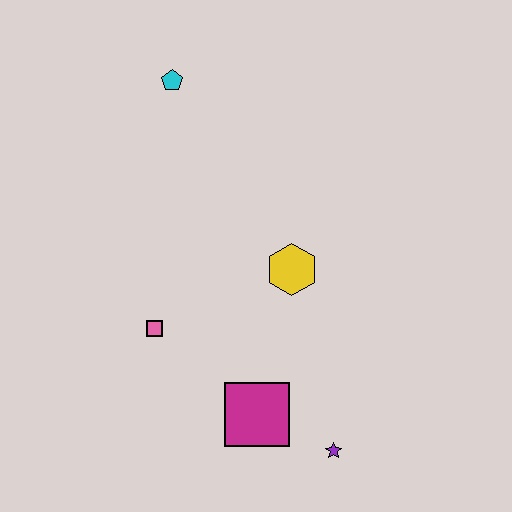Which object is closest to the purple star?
The magenta square is closest to the purple star.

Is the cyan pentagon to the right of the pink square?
Yes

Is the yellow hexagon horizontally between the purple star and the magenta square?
Yes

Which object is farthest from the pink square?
The cyan pentagon is farthest from the pink square.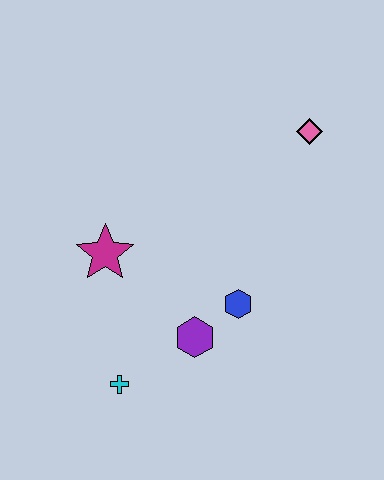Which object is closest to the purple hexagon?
The blue hexagon is closest to the purple hexagon.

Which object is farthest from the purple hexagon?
The pink diamond is farthest from the purple hexagon.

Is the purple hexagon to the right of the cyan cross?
Yes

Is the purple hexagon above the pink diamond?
No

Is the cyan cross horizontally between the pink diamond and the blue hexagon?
No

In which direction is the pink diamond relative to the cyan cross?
The pink diamond is above the cyan cross.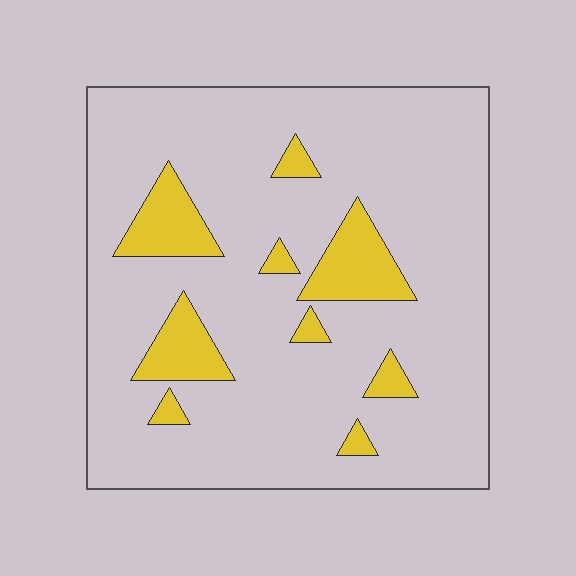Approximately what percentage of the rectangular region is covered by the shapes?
Approximately 15%.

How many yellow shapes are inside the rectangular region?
9.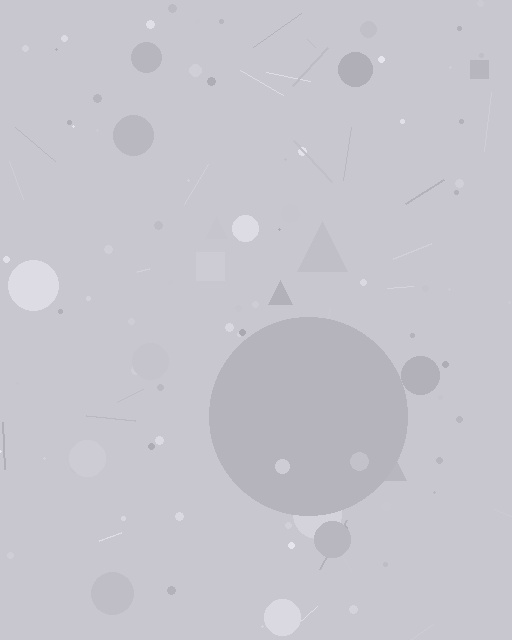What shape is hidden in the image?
A circle is hidden in the image.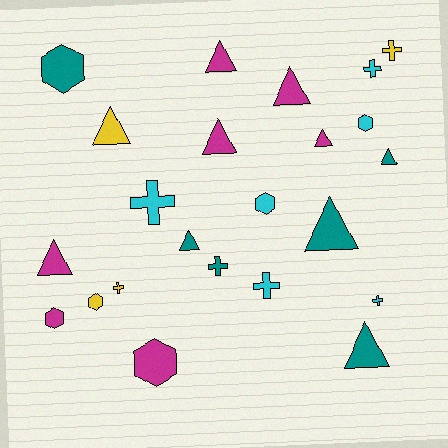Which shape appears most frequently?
Triangle, with 10 objects.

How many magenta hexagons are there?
There are 2 magenta hexagons.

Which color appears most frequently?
Magenta, with 7 objects.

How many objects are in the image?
There are 23 objects.